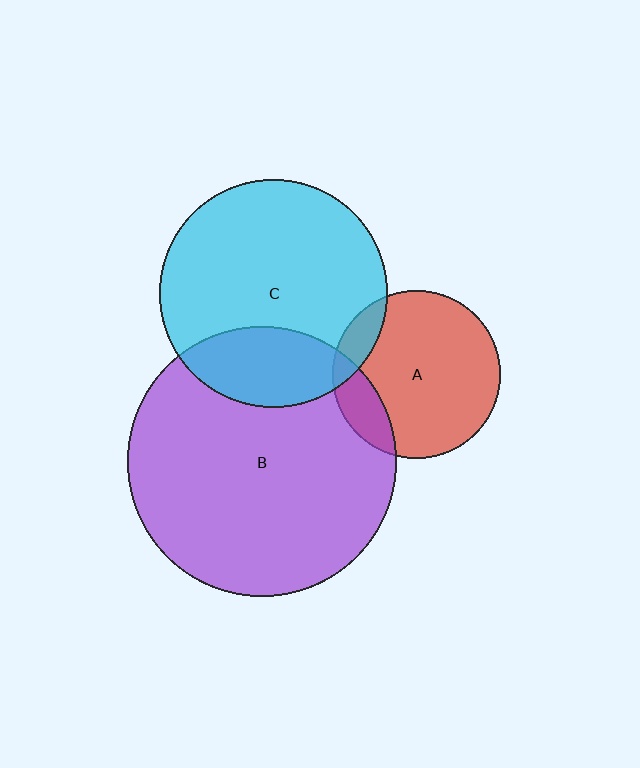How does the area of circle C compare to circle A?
Approximately 1.8 times.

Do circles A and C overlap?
Yes.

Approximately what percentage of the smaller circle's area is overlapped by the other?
Approximately 10%.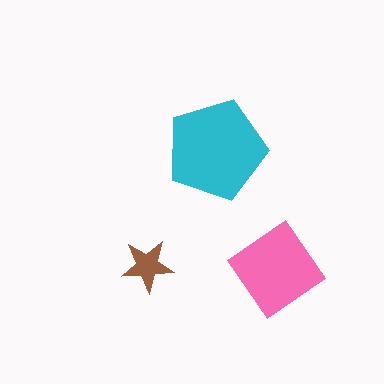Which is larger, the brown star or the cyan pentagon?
The cyan pentagon.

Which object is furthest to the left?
The brown star is leftmost.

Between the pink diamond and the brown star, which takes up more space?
The pink diamond.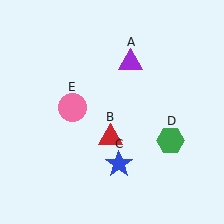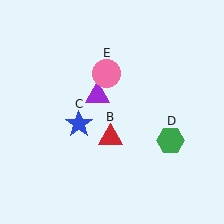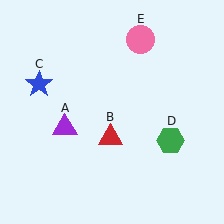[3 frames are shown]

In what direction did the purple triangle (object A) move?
The purple triangle (object A) moved down and to the left.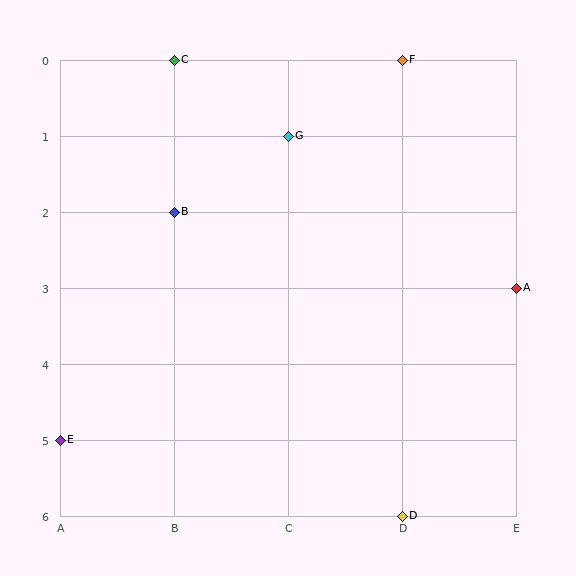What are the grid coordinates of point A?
Point A is at grid coordinates (E, 3).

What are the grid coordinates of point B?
Point B is at grid coordinates (B, 2).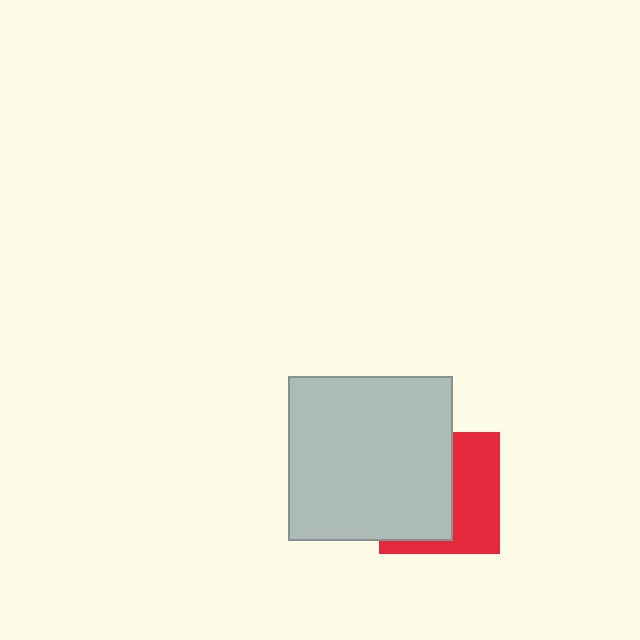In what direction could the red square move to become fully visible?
The red square could move right. That would shift it out from behind the light gray square entirely.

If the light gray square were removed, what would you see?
You would see the complete red square.